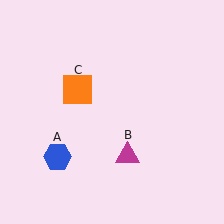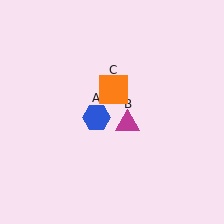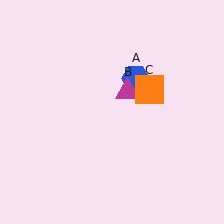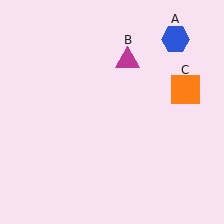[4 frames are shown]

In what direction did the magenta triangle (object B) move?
The magenta triangle (object B) moved up.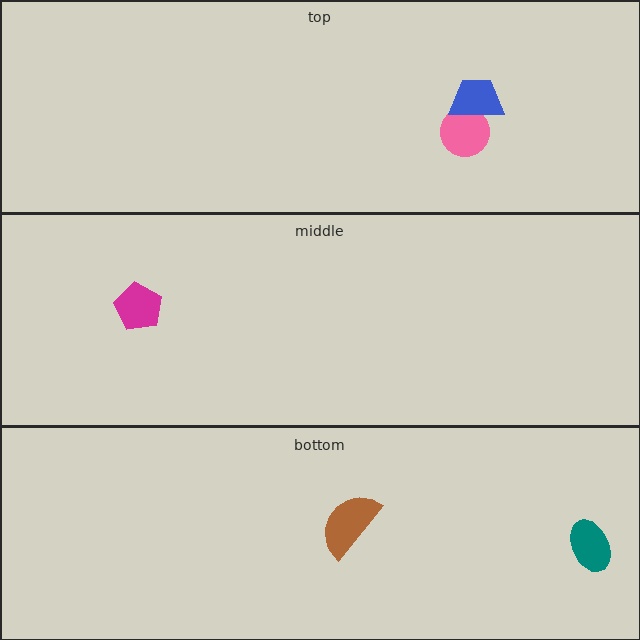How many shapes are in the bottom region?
2.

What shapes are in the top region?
The pink circle, the blue trapezoid.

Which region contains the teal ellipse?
The bottom region.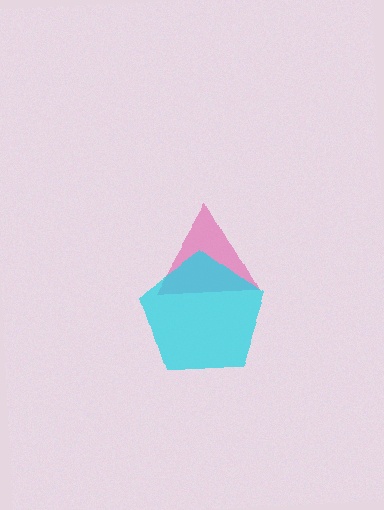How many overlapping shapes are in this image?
There are 2 overlapping shapes in the image.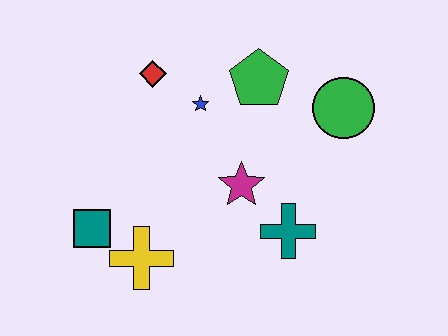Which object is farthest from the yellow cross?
The green circle is farthest from the yellow cross.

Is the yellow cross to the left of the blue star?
Yes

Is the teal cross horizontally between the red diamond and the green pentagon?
No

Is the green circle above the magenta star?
Yes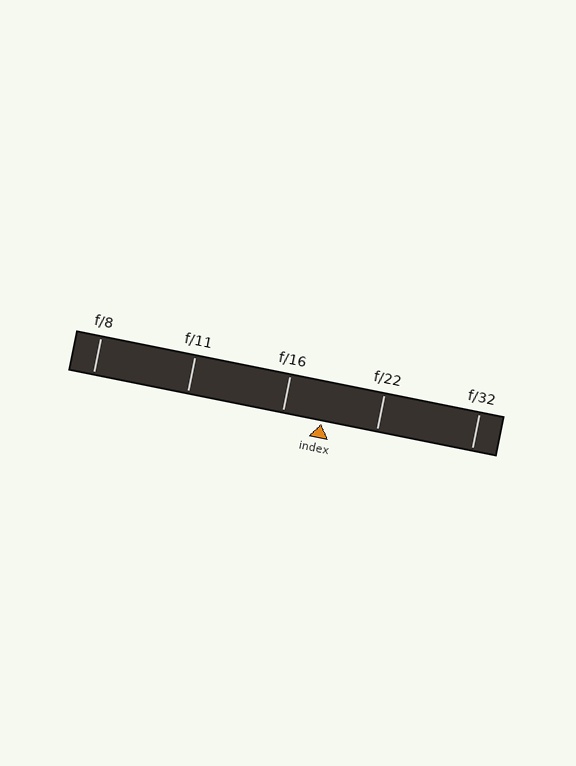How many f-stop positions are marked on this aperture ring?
There are 5 f-stop positions marked.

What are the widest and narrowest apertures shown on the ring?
The widest aperture shown is f/8 and the narrowest is f/32.